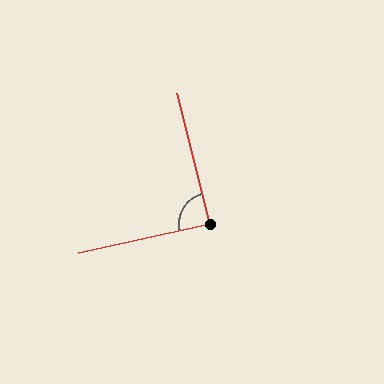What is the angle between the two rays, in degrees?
Approximately 88 degrees.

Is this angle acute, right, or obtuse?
It is approximately a right angle.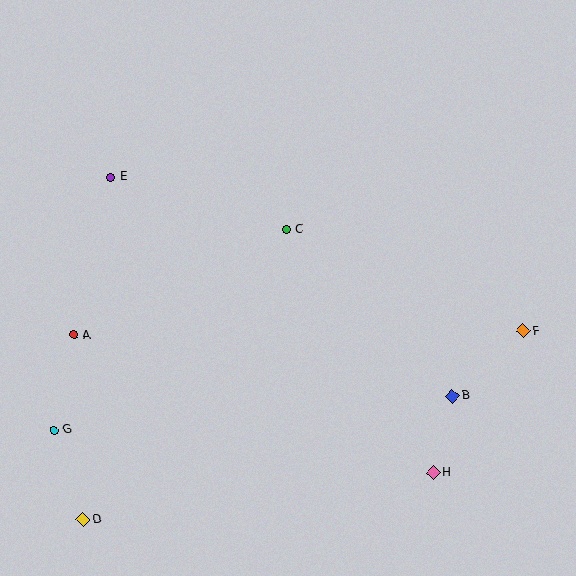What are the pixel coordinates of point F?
Point F is at (523, 331).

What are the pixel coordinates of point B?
Point B is at (453, 396).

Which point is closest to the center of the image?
Point C at (286, 229) is closest to the center.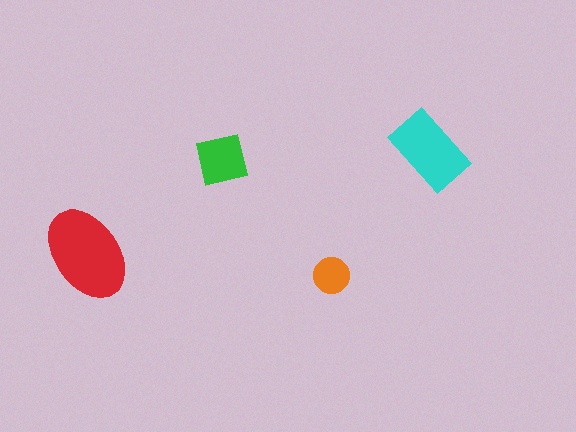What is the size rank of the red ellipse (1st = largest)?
1st.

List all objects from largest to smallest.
The red ellipse, the cyan rectangle, the green square, the orange circle.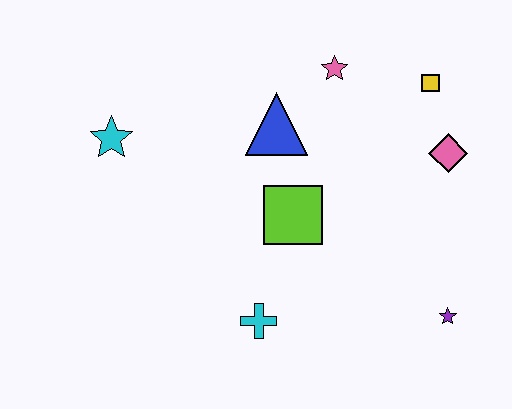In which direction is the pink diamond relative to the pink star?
The pink diamond is to the right of the pink star.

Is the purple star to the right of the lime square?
Yes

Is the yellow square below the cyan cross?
No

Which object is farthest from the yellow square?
The cyan star is farthest from the yellow square.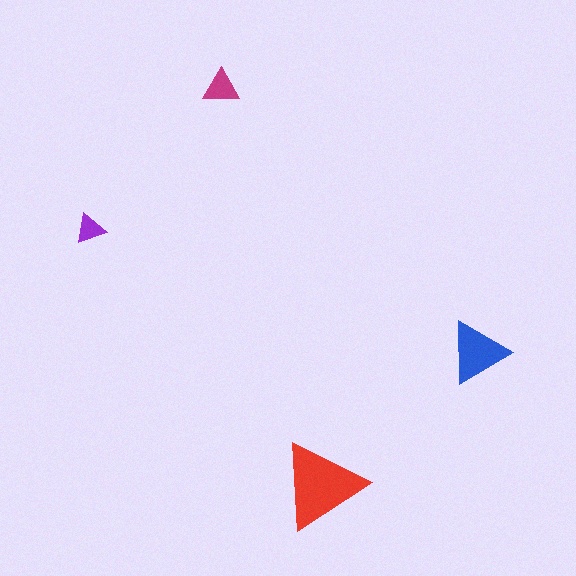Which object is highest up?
The magenta triangle is topmost.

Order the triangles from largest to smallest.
the red one, the blue one, the magenta one, the purple one.